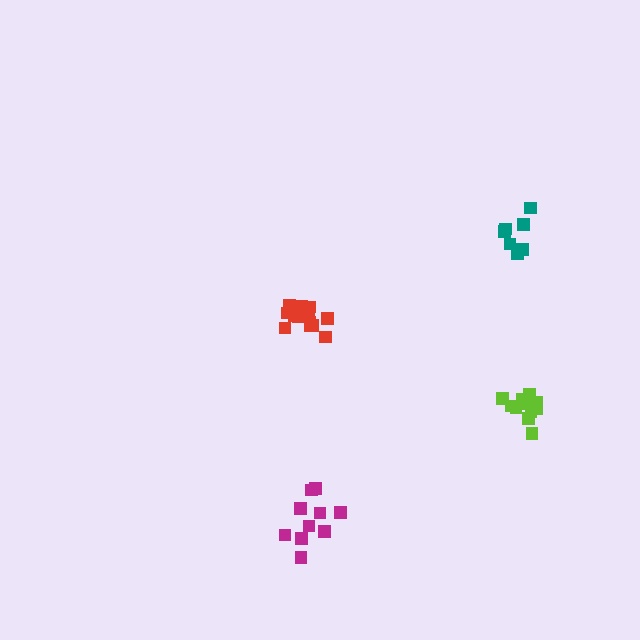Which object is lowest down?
The magenta cluster is bottommost.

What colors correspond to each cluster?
The clusters are colored: teal, red, lime, magenta.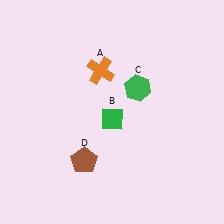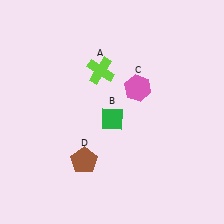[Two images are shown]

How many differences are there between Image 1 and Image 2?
There are 2 differences between the two images.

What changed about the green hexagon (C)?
In Image 1, C is green. In Image 2, it changed to pink.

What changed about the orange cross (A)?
In Image 1, A is orange. In Image 2, it changed to lime.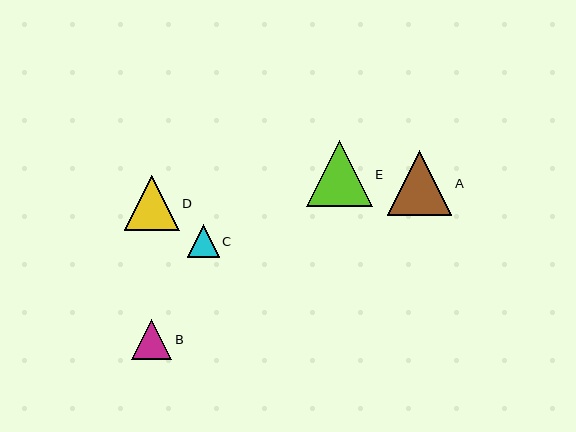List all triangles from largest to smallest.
From largest to smallest: E, A, D, B, C.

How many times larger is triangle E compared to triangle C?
Triangle E is approximately 2.0 times the size of triangle C.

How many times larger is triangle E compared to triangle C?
Triangle E is approximately 2.0 times the size of triangle C.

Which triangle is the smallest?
Triangle C is the smallest with a size of approximately 32 pixels.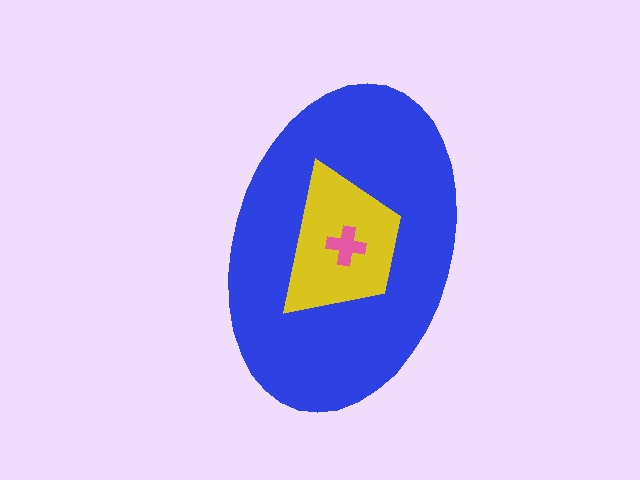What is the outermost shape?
The blue ellipse.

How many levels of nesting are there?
3.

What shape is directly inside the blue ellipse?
The yellow trapezoid.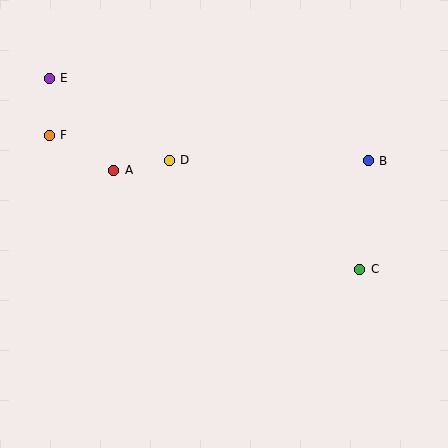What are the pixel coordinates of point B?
Point B is at (368, 161).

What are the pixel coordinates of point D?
Point D is at (169, 160).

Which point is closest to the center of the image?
Point D at (169, 160) is closest to the center.